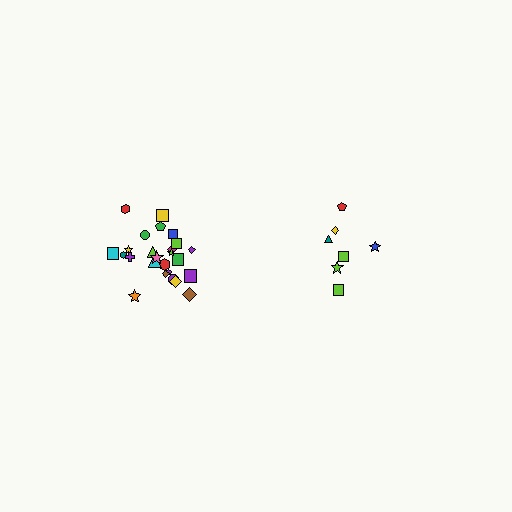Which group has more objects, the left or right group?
The left group.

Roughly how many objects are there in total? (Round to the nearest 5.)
Roughly 30 objects in total.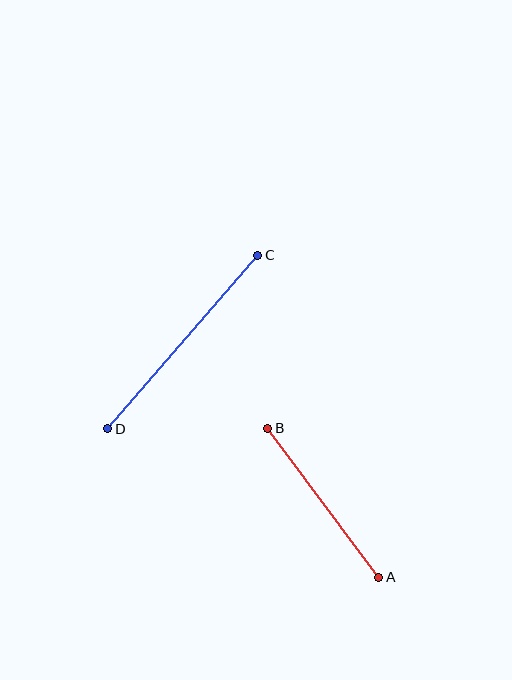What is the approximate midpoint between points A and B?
The midpoint is at approximately (323, 503) pixels.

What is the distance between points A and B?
The distance is approximately 186 pixels.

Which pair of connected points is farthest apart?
Points C and D are farthest apart.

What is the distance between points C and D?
The distance is approximately 229 pixels.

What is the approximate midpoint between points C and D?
The midpoint is at approximately (183, 342) pixels.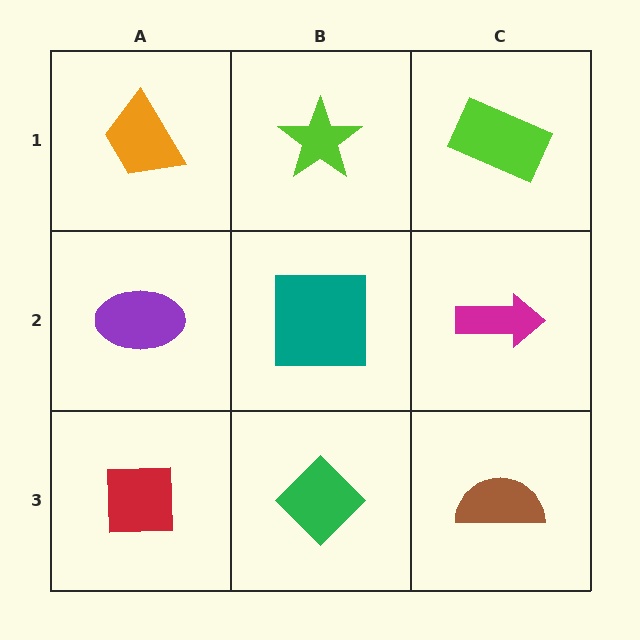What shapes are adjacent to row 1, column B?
A teal square (row 2, column B), an orange trapezoid (row 1, column A), a lime rectangle (row 1, column C).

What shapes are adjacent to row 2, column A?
An orange trapezoid (row 1, column A), a red square (row 3, column A), a teal square (row 2, column B).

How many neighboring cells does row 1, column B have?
3.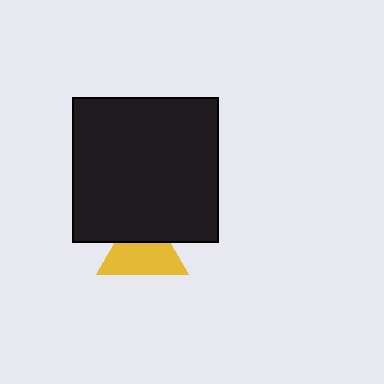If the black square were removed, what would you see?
You would see the complete yellow triangle.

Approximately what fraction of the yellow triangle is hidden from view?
Roughly 36% of the yellow triangle is hidden behind the black square.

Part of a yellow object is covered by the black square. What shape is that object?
It is a triangle.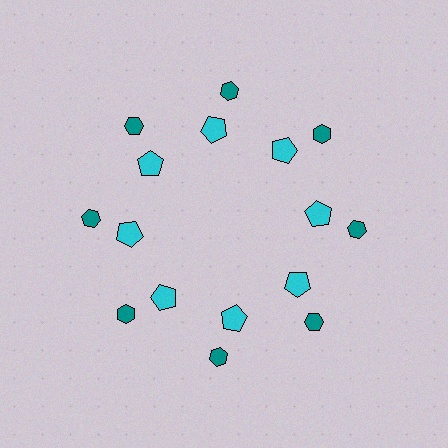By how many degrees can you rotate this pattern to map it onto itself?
The pattern maps onto itself every 45 degrees of rotation.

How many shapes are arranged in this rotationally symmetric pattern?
There are 16 shapes, arranged in 8 groups of 2.